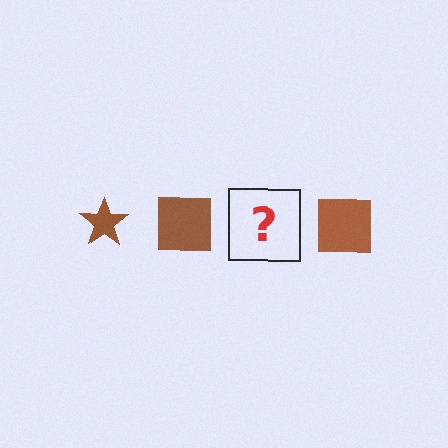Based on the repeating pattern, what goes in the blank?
The blank should be a brown star.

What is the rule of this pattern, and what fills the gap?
The rule is that the pattern cycles through star, square shapes in brown. The gap should be filled with a brown star.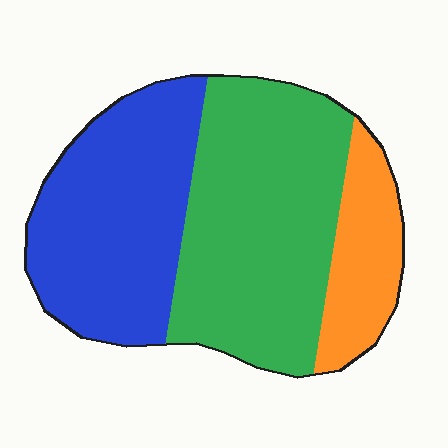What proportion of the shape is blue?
Blue covers around 40% of the shape.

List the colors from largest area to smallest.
From largest to smallest: green, blue, orange.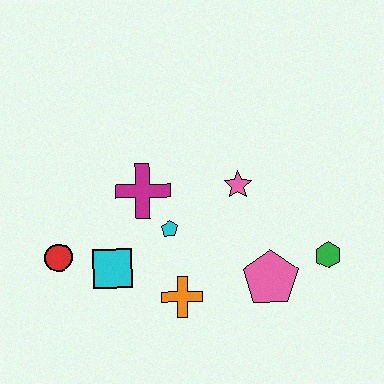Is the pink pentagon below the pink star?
Yes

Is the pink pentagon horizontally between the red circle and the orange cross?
No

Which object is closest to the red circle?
The cyan square is closest to the red circle.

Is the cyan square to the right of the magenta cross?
No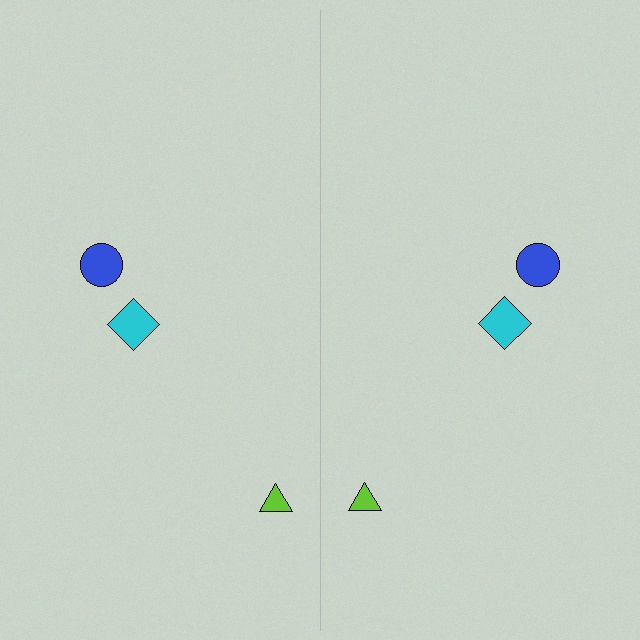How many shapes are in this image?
There are 6 shapes in this image.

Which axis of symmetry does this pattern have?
The pattern has a vertical axis of symmetry running through the center of the image.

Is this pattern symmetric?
Yes, this pattern has bilateral (reflection) symmetry.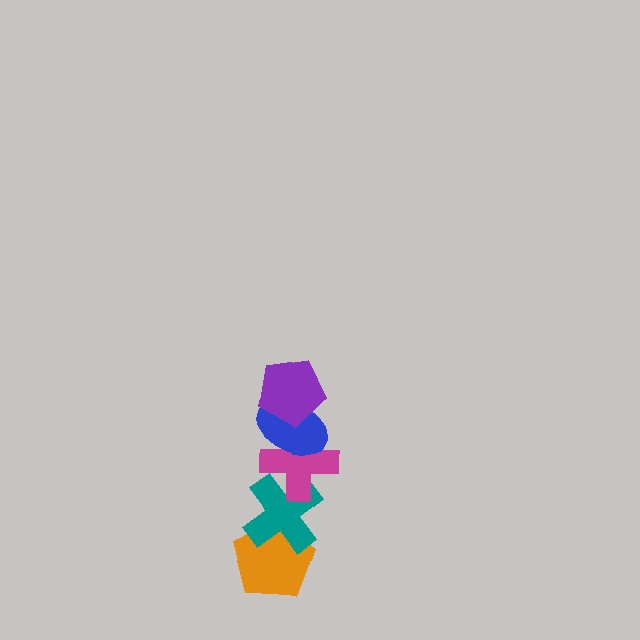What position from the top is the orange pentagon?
The orange pentagon is 5th from the top.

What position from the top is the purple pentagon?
The purple pentagon is 1st from the top.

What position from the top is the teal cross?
The teal cross is 4th from the top.